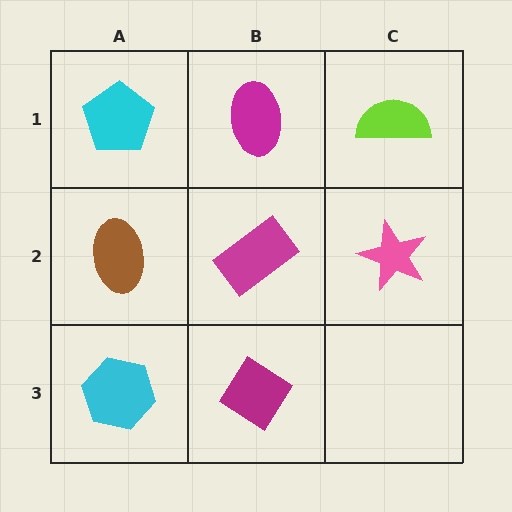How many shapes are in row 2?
3 shapes.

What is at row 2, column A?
A brown ellipse.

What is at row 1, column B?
A magenta ellipse.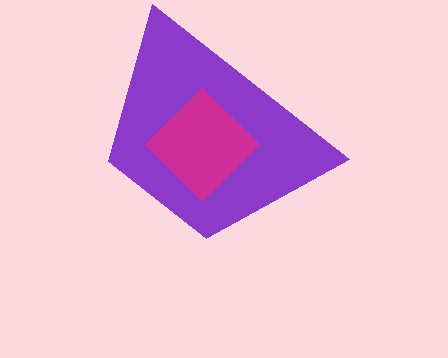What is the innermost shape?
The magenta diamond.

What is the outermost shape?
The purple trapezoid.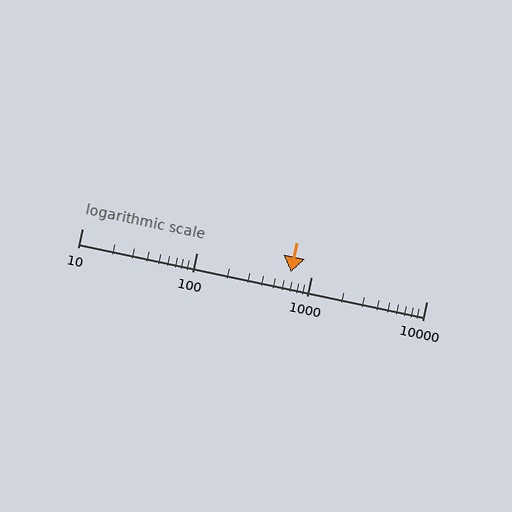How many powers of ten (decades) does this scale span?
The scale spans 3 decades, from 10 to 10000.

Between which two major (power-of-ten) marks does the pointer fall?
The pointer is between 100 and 1000.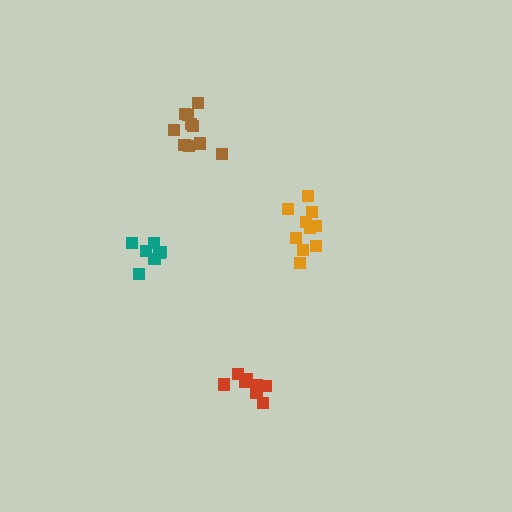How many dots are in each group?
Group 1: 8 dots, Group 2: 10 dots, Group 3: 10 dots, Group 4: 7 dots (35 total).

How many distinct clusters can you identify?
There are 4 distinct clusters.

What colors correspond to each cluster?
The clusters are colored: red, brown, orange, teal.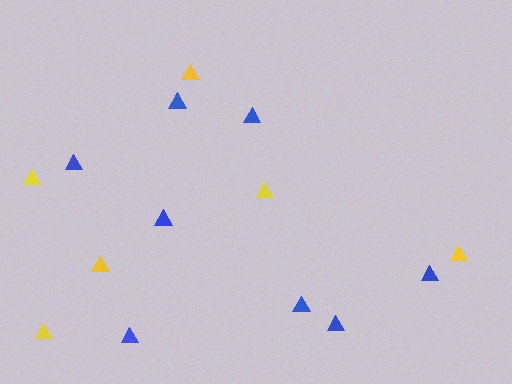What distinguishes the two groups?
There are 2 groups: one group of yellow triangles (6) and one group of blue triangles (8).